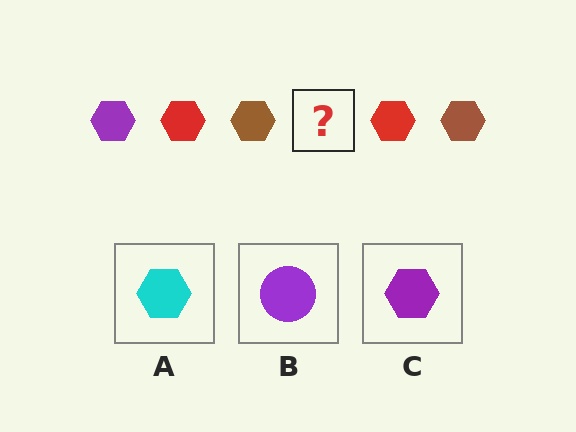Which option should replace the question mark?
Option C.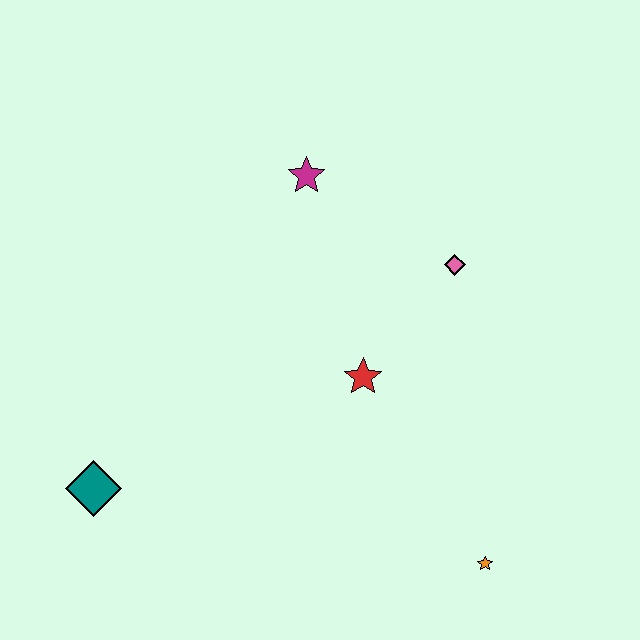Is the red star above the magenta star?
No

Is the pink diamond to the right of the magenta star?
Yes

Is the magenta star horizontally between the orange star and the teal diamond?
Yes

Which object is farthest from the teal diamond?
The pink diamond is farthest from the teal diamond.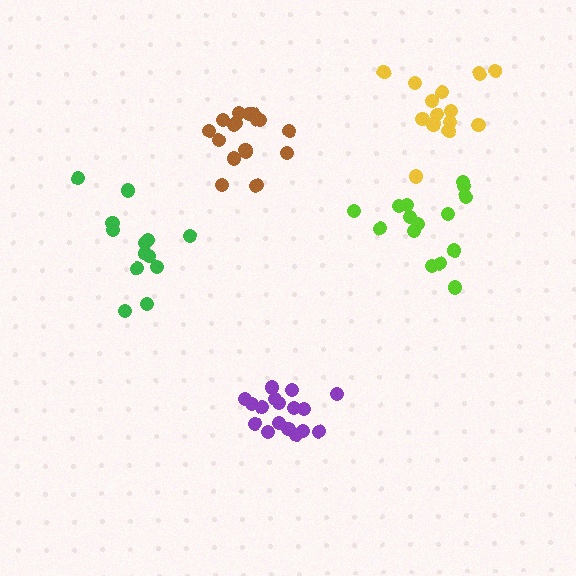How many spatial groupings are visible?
There are 5 spatial groupings.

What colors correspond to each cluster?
The clusters are colored: purple, green, lime, yellow, brown.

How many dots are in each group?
Group 1: 17 dots, Group 2: 13 dots, Group 3: 15 dots, Group 4: 14 dots, Group 5: 17 dots (76 total).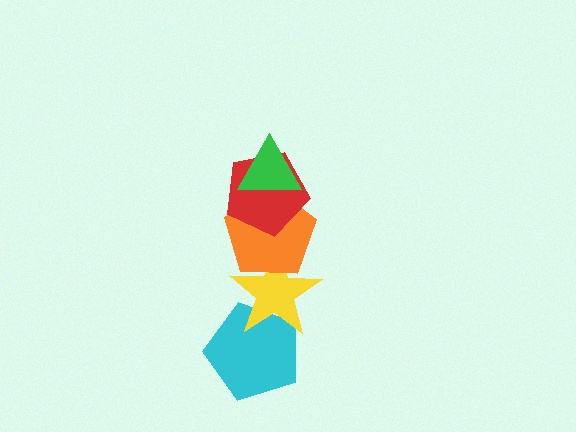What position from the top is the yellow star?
The yellow star is 4th from the top.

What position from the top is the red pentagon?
The red pentagon is 2nd from the top.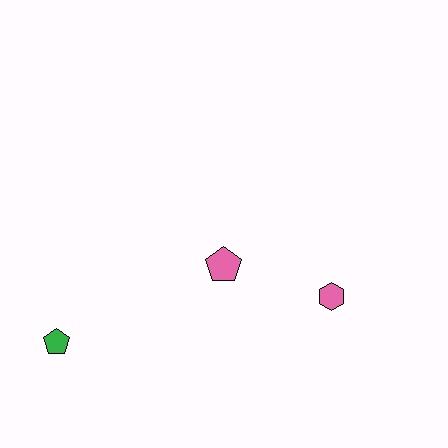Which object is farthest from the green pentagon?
The pink hexagon is farthest from the green pentagon.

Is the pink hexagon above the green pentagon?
Yes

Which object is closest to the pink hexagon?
The pink pentagon is closest to the pink hexagon.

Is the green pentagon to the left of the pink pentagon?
Yes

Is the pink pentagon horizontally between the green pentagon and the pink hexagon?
Yes